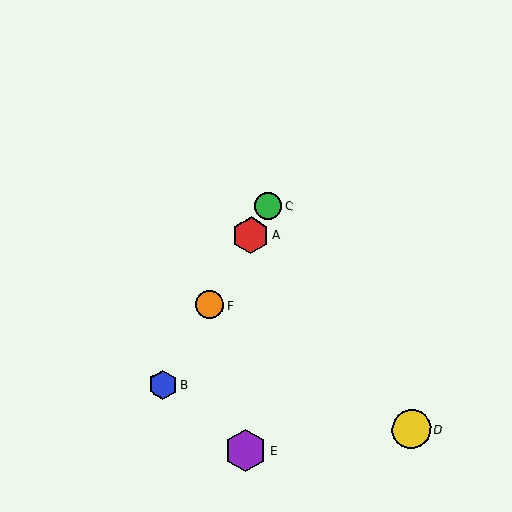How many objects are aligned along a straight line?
4 objects (A, B, C, F) are aligned along a straight line.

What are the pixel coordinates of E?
Object E is at (246, 450).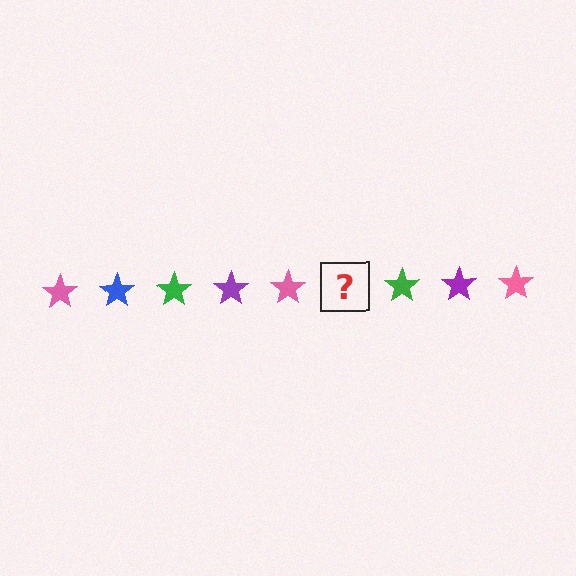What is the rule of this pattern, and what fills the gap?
The rule is that the pattern cycles through pink, blue, green, purple stars. The gap should be filled with a blue star.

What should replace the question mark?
The question mark should be replaced with a blue star.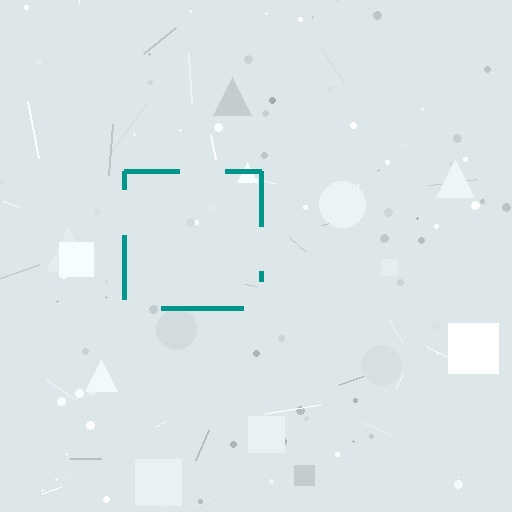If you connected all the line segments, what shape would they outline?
They would outline a square.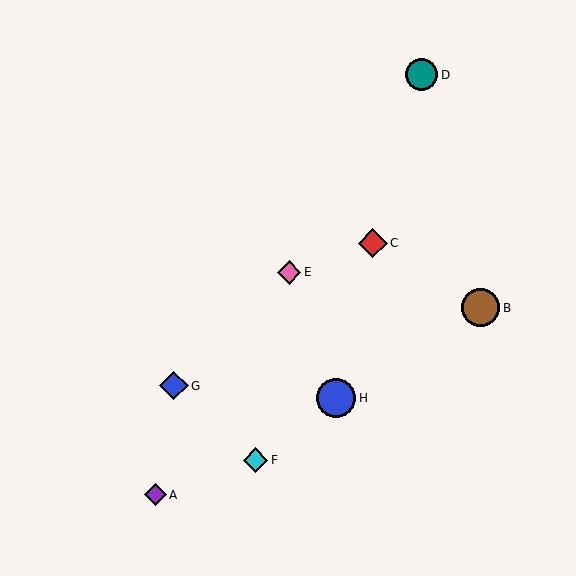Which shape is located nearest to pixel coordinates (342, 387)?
The blue circle (labeled H) at (336, 398) is nearest to that location.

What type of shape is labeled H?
Shape H is a blue circle.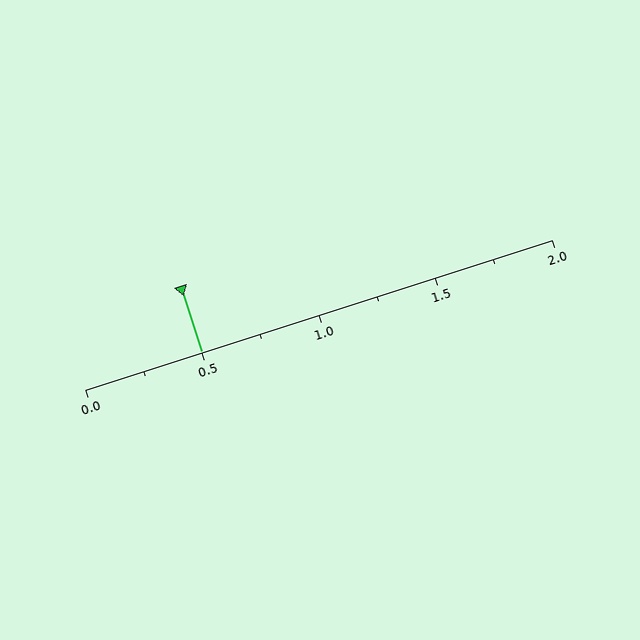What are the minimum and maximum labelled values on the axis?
The axis runs from 0.0 to 2.0.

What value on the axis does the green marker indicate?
The marker indicates approximately 0.5.